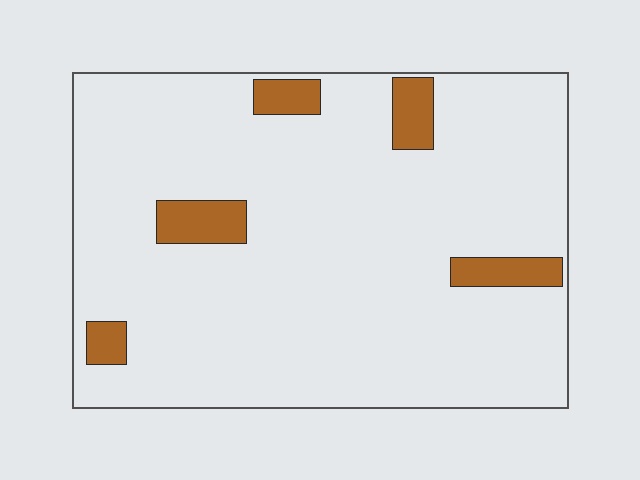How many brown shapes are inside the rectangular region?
5.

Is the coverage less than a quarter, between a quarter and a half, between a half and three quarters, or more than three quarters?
Less than a quarter.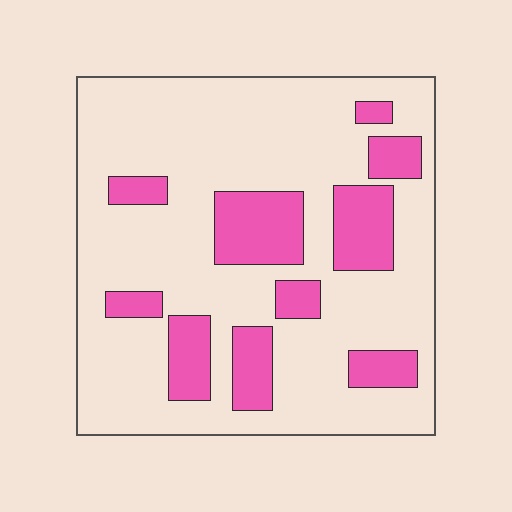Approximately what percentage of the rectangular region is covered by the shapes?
Approximately 25%.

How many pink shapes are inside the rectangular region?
10.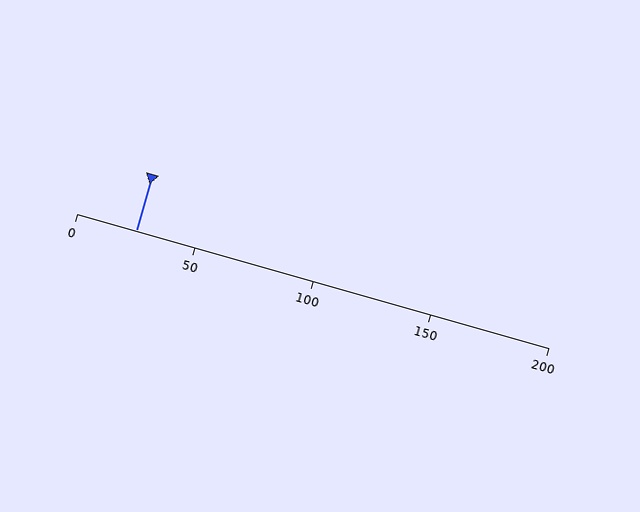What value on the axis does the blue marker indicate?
The marker indicates approximately 25.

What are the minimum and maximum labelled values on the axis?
The axis runs from 0 to 200.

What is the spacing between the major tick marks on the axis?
The major ticks are spaced 50 apart.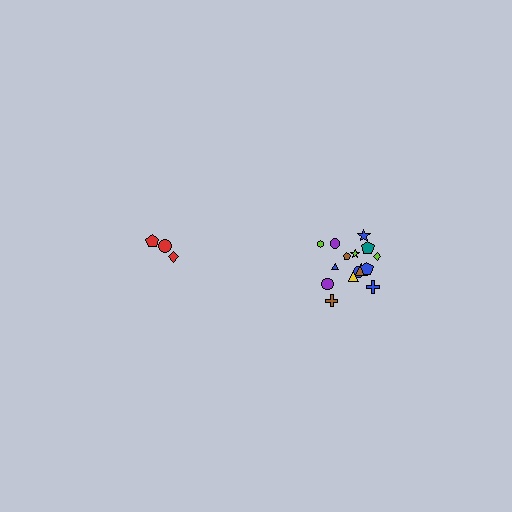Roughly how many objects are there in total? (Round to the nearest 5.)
Roughly 20 objects in total.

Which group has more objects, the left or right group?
The right group.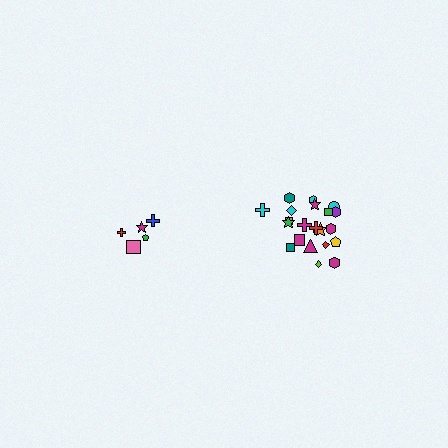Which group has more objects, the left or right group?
The right group.